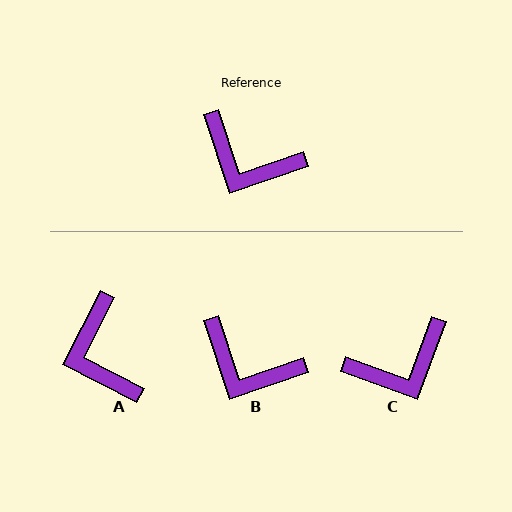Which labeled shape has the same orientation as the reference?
B.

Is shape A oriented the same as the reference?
No, it is off by about 45 degrees.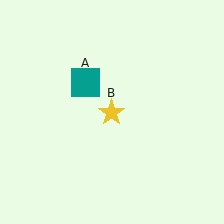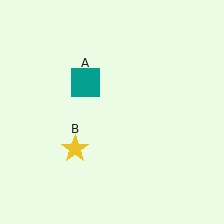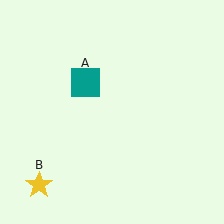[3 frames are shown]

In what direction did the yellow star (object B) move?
The yellow star (object B) moved down and to the left.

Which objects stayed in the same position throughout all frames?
Teal square (object A) remained stationary.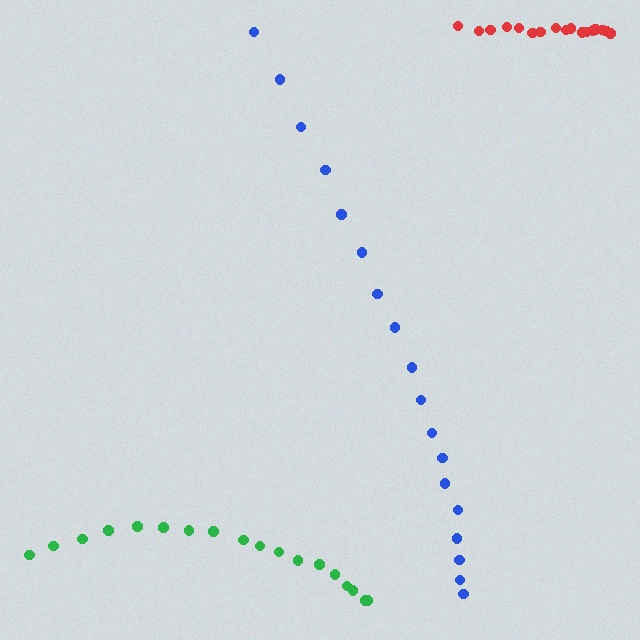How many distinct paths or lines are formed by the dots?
There are 3 distinct paths.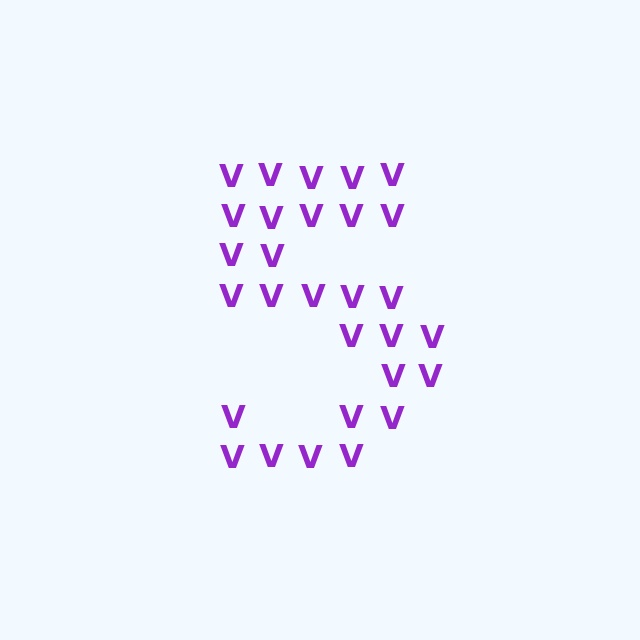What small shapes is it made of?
It is made of small letter V's.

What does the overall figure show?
The overall figure shows the digit 5.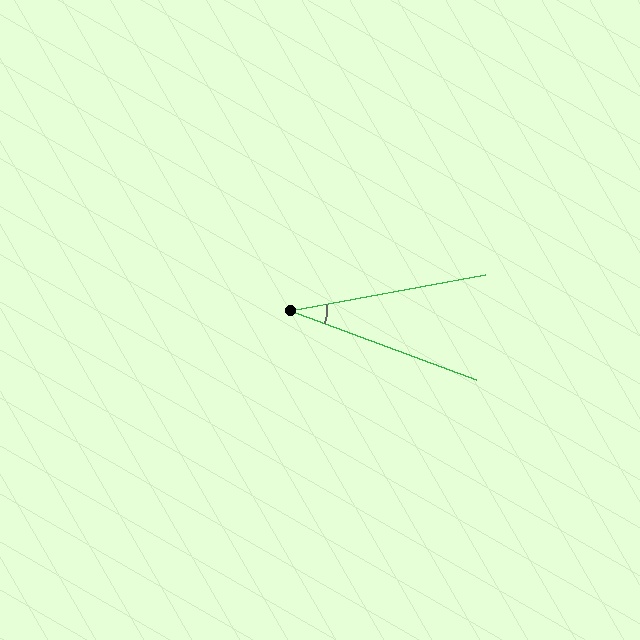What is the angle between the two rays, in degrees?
Approximately 31 degrees.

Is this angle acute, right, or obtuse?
It is acute.